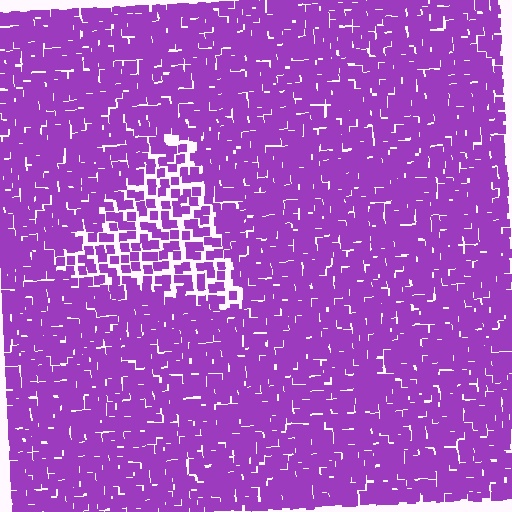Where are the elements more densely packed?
The elements are more densely packed outside the triangle boundary.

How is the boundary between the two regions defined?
The boundary is defined by a change in element density (approximately 1.9x ratio). All elements are the same color, size, and shape.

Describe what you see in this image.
The image contains small purple elements arranged at two different densities. A triangle-shaped region is visible where the elements are less densely packed than the surrounding area.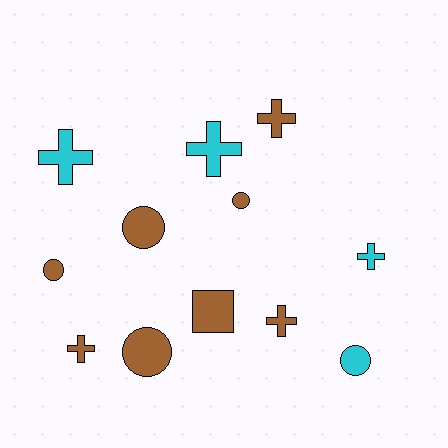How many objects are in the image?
There are 12 objects.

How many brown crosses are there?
There are 3 brown crosses.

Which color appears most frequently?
Brown, with 8 objects.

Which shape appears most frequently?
Cross, with 6 objects.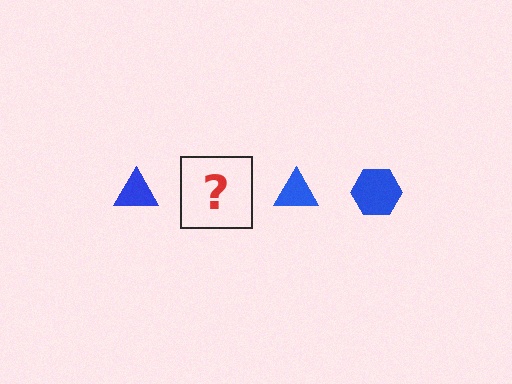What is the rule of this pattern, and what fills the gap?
The rule is that the pattern cycles through triangle, hexagon shapes in blue. The gap should be filled with a blue hexagon.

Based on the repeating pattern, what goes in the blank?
The blank should be a blue hexagon.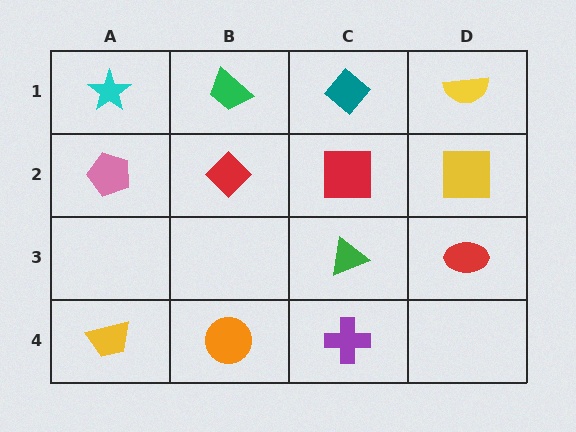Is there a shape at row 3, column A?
No, that cell is empty.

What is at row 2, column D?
A yellow square.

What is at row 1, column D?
A yellow semicircle.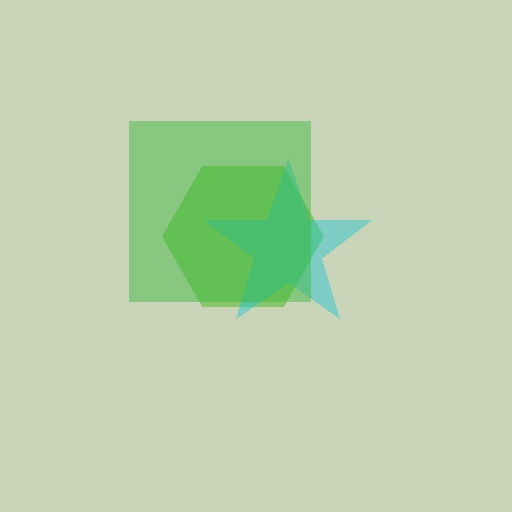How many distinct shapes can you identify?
There are 3 distinct shapes: a lime hexagon, a cyan star, a green square.